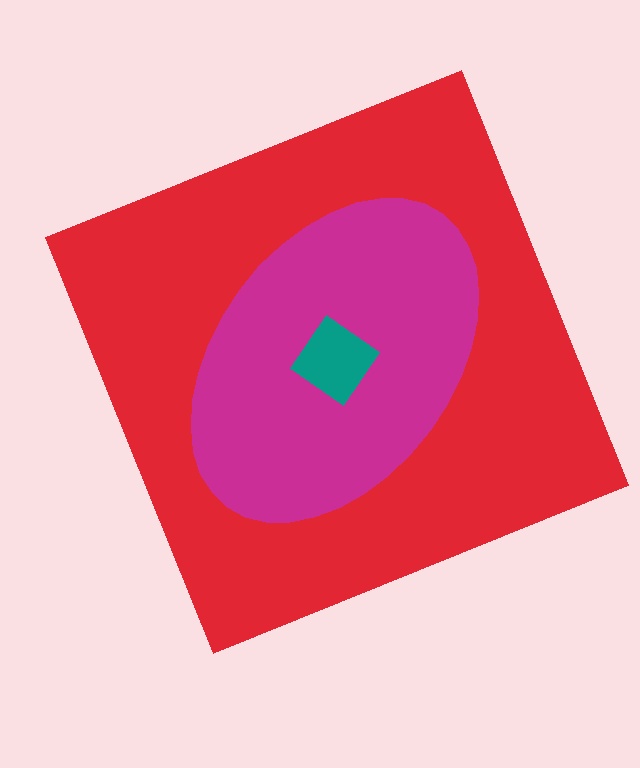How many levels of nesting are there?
3.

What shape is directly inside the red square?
The magenta ellipse.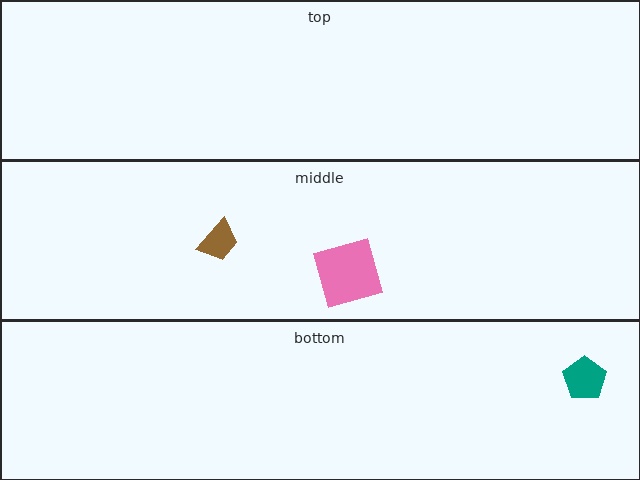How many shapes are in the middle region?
2.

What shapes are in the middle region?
The brown trapezoid, the pink square.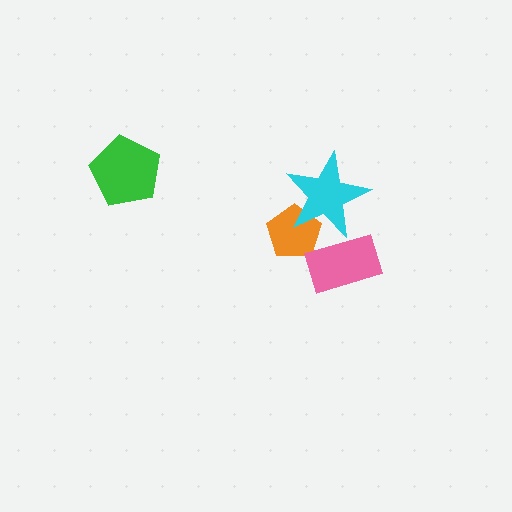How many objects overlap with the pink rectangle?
1 object overlaps with the pink rectangle.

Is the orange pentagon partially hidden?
Yes, it is partially covered by another shape.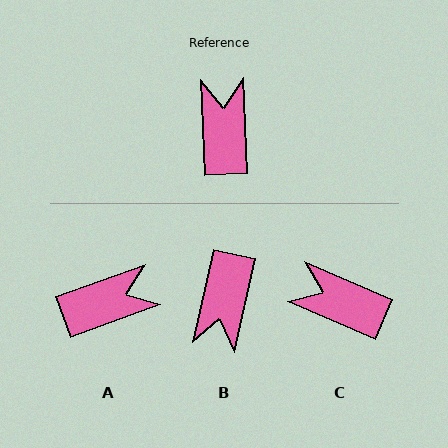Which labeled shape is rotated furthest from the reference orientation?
B, about 165 degrees away.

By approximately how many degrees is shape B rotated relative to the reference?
Approximately 165 degrees counter-clockwise.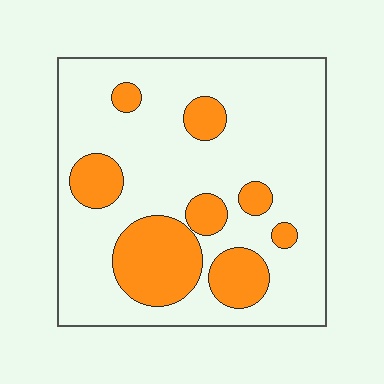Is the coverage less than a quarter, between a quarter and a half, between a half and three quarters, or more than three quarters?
Less than a quarter.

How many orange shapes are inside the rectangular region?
8.